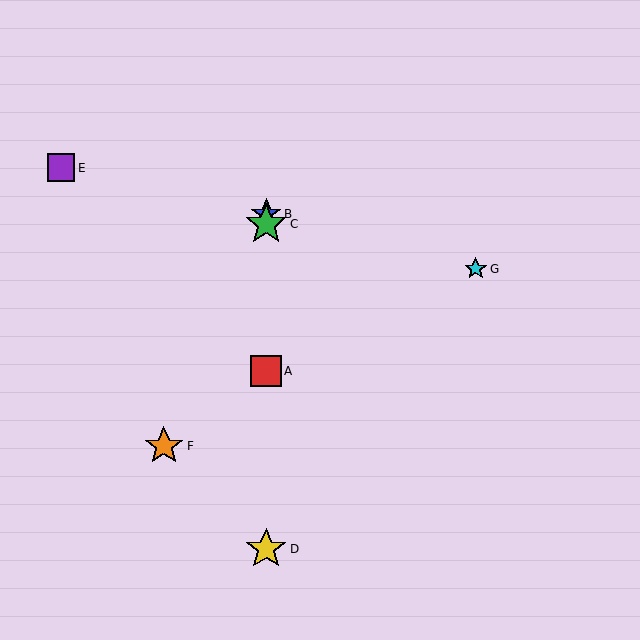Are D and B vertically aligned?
Yes, both are at x≈266.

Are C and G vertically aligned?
No, C is at x≈266 and G is at x≈476.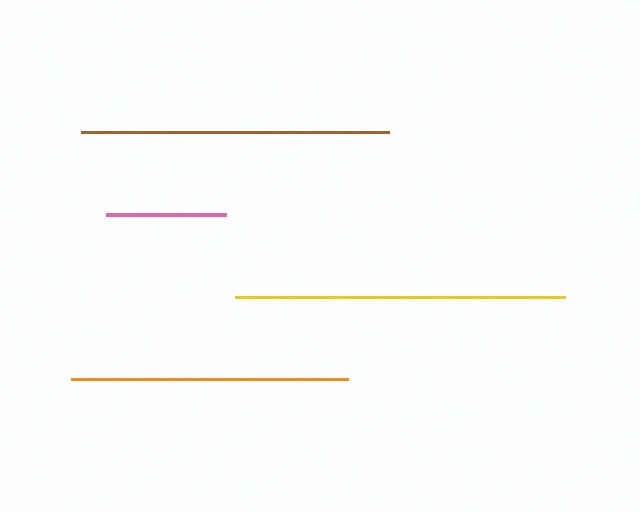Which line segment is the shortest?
The pink line is the shortest at approximately 121 pixels.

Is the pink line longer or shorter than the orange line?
The orange line is longer than the pink line.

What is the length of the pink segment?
The pink segment is approximately 121 pixels long.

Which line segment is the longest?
The yellow line is the longest at approximately 330 pixels.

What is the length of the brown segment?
The brown segment is approximately 307 pixels long.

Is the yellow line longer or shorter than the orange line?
The yellow line is longer than the orange line.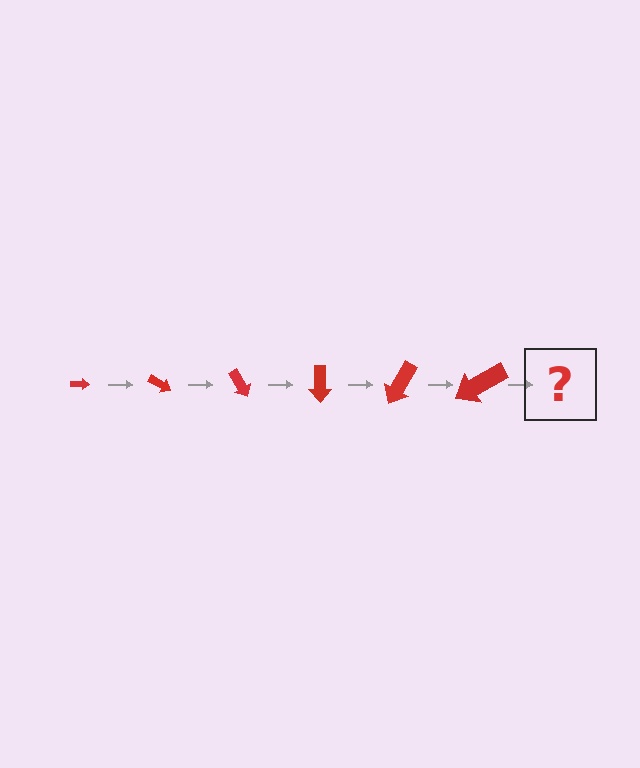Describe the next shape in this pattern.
It should be an arrow, larger than the previous one and rotated 180 degrees from the start.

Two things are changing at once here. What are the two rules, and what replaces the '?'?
The two rules are that the arrow grows larger each step and it rotates 30 degrees each step. The '?' should be an arrow, larger than the previous one and rotated 180 degrees from the start.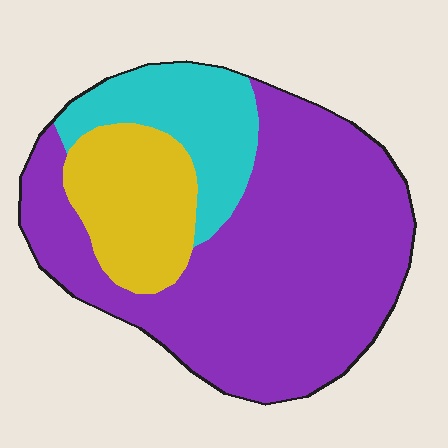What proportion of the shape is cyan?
Cyan covers about 15% of the shape.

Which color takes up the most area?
Purple, at roughly 65%.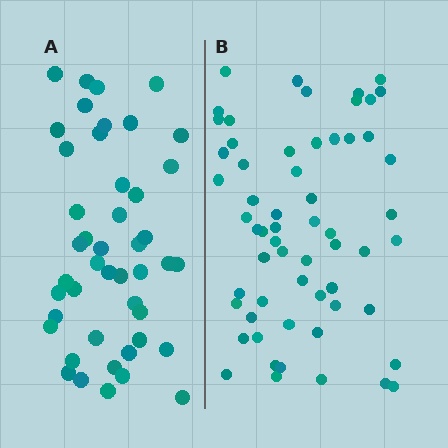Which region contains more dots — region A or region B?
Region B (the right region) has more dots.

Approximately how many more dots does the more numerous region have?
Region B has approximately 15 more dots than region A.